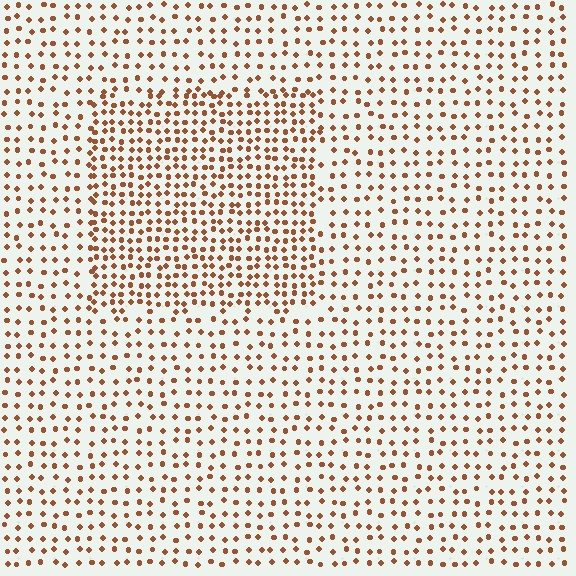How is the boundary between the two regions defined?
The boundary is defined by a change in element density (approximately 1.8x ratio). All elements are the same color, size, and shape.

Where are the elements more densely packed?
The elements are more densely packed inside the rectangle boundary.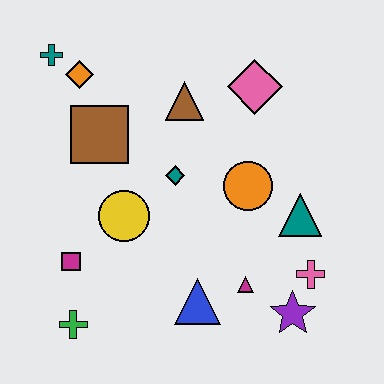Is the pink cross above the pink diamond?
No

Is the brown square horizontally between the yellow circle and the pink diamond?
No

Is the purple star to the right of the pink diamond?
Yes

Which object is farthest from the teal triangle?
The teal cross is farthest from the teal triangle.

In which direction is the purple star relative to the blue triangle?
The purple star is to the right of the blue triangle.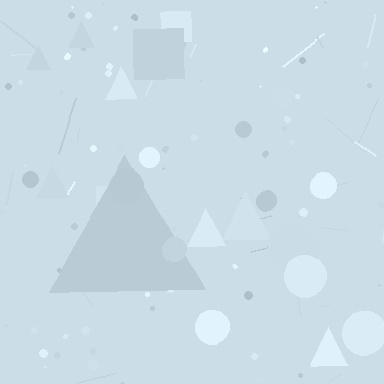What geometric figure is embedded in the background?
A triangle is embedded in the background.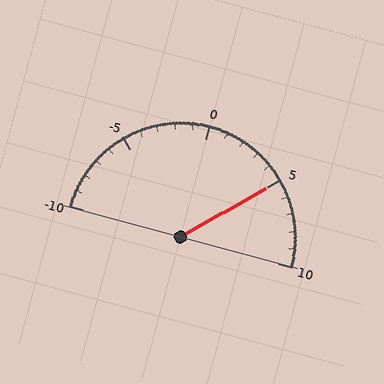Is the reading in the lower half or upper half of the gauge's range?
The reading is in the upper half of the range (-10 to 10).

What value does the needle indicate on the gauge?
The needle indicates approximately 5.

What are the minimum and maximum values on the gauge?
The gauge ranges from -10 to 10.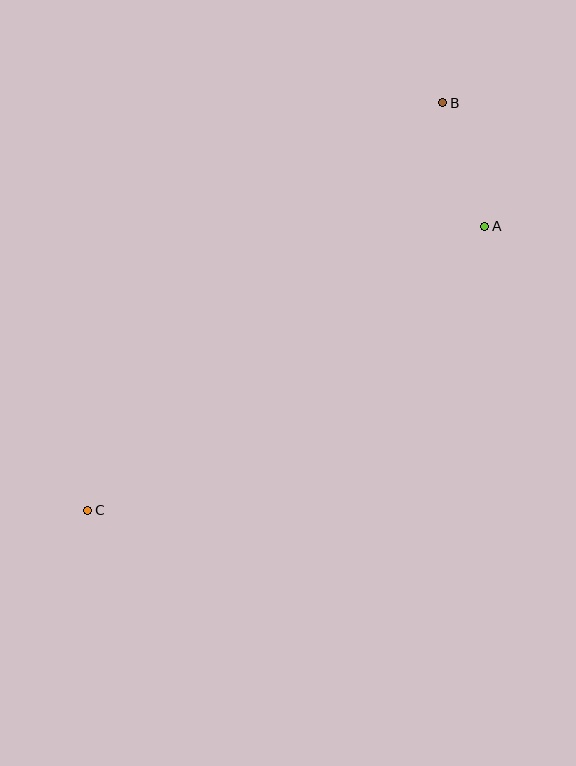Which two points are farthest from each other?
Points B and C are farthest from each other.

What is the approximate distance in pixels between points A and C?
The distance between A and C is approximately 488 pixels.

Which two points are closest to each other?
Points A and B are closest to each other.